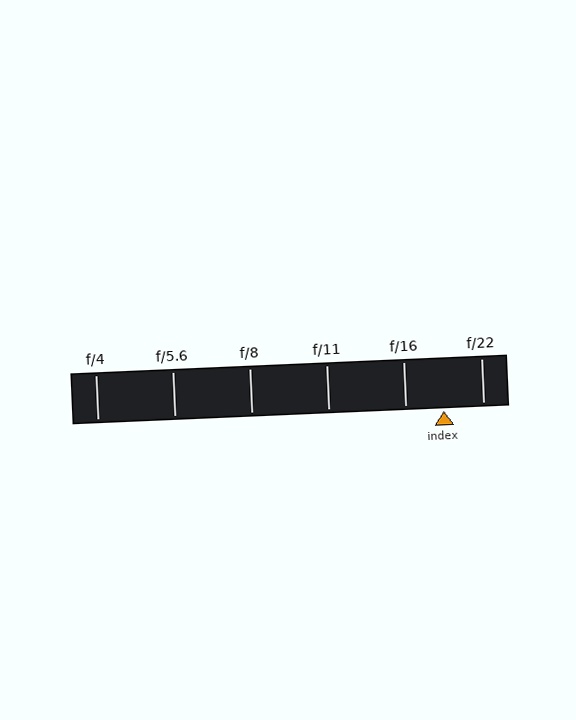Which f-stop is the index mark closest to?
The index mark is closest to f/16.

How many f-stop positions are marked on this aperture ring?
There are 6 f-stop positions marked.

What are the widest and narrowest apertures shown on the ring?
The widest aperture shown is f/4 and the narrowest is f/22.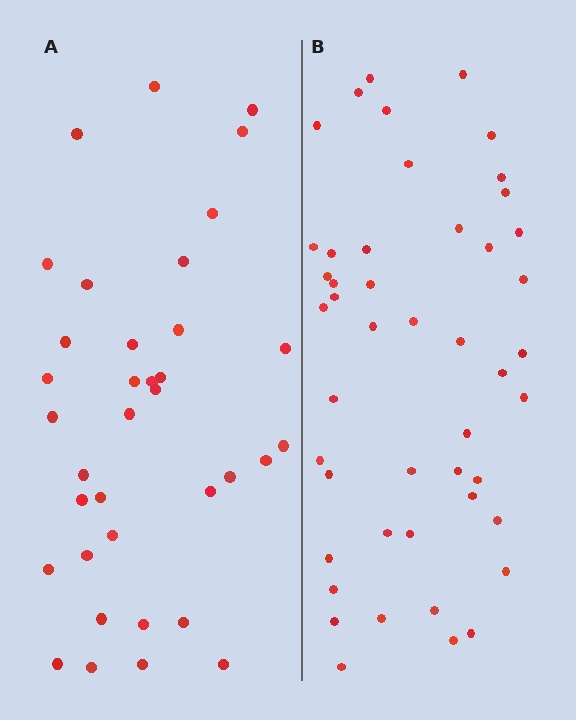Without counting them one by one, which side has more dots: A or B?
Region B (the right region) has more dots.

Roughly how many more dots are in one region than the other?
Region B has roughly 12 or so more dots than region A.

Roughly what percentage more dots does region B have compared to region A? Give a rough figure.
About 30% more.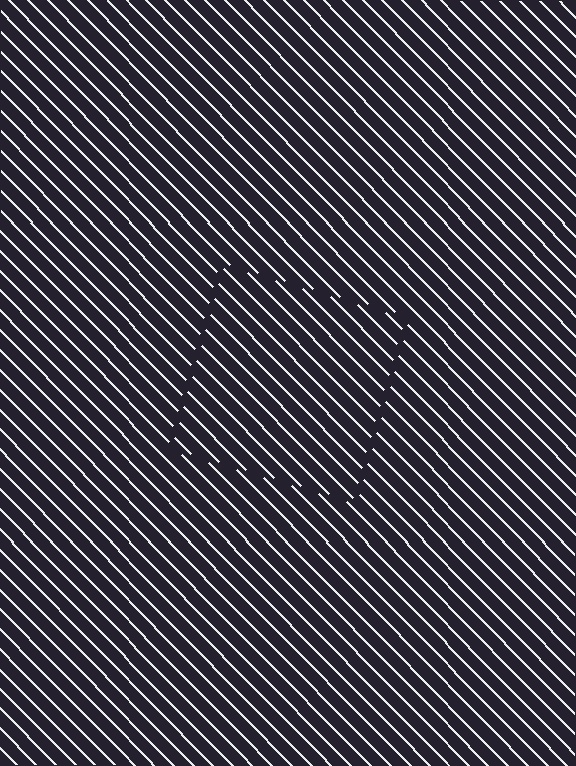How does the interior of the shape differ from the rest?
The interior of the shape contains the same grating, shifted by half a period — the contour is defined by the phase discontinuity where line-ends from the inner and outer gratings abut.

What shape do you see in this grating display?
An illusory square. The interior of the shape contains the same grating, shifted by half a period — the contour is defined by the phase discontinuity where line-ends from the inner and outer gratings abut.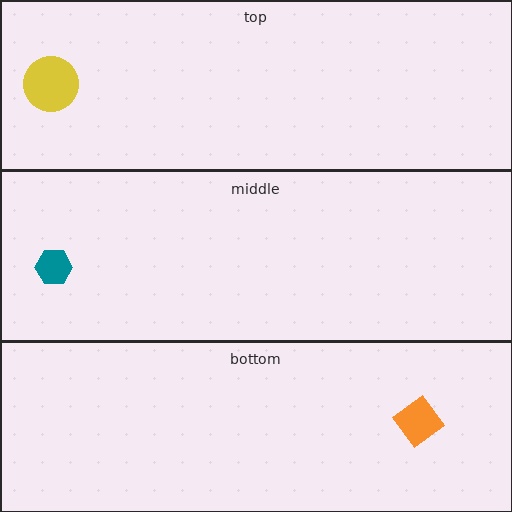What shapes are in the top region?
The yellow circle.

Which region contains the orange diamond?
The bottom region.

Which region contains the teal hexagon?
The middle region.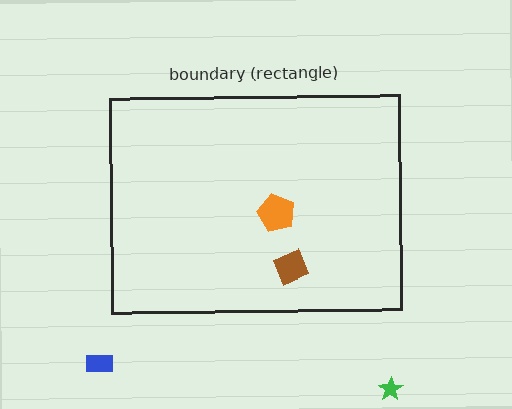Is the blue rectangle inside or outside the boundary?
Outside.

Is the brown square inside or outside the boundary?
Inside.